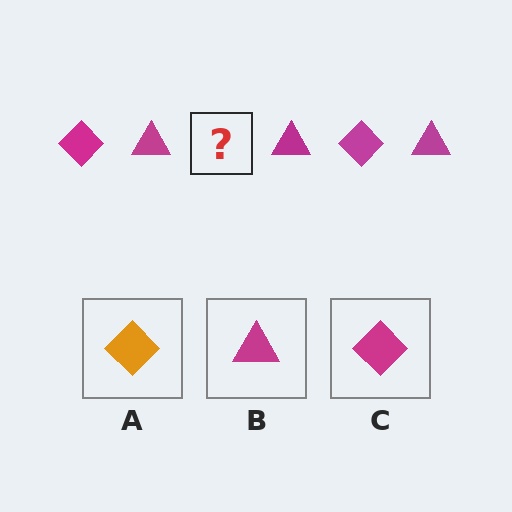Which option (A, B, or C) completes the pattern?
C.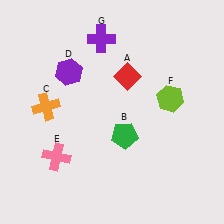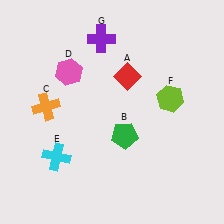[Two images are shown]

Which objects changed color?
D changed from purple to pink. E changed from pink to cyan.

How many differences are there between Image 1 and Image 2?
There are 2 differences between the two images.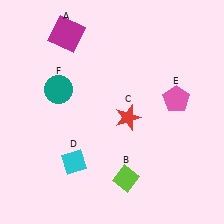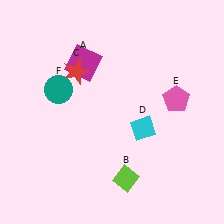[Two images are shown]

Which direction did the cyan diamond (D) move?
The cyan diamond (D) moved right.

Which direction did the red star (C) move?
The red star (C) moved left.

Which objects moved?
The objects that moved are: the magenta square (A), the red star (C), the cyan diamond (D).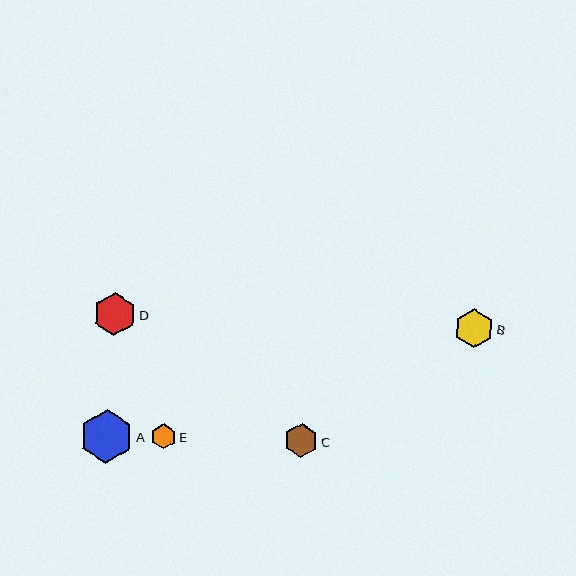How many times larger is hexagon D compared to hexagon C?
Hexagon D is approximately 1.2 times the size of hexagon C.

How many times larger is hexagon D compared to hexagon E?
Hexagon D is approximately 1.7 times the size of hexagon E.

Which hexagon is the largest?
Hexagon A is the largest with a size of approximately 53 pixels.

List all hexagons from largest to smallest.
From largest to smallest: A, D, B, C, E.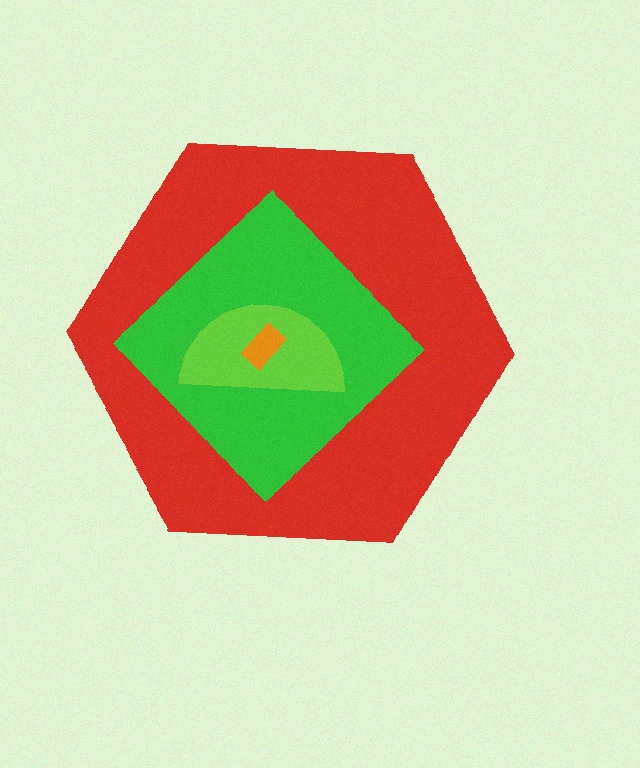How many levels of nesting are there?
4.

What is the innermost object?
The orange rectangle.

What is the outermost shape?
The red hexagon.